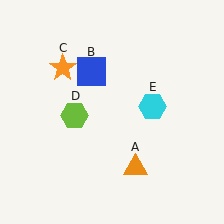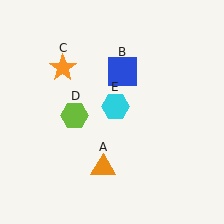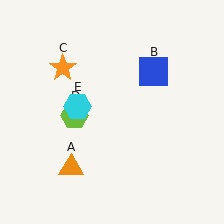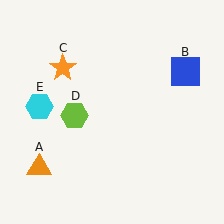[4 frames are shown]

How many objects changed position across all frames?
3 objects changed position: orange triangle (object A), blue square (object B), cyan hexagon (object E).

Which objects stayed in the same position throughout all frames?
Orange star (object C) and lime hexagon (object D) remained stationary.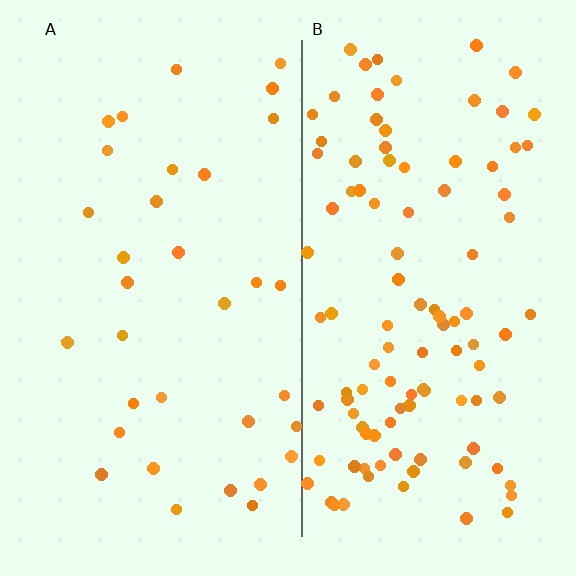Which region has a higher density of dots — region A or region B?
B (the right).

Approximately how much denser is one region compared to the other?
Approximately 3.2× — region B over region A.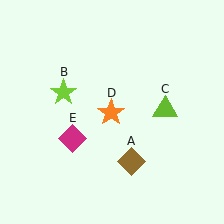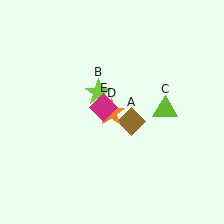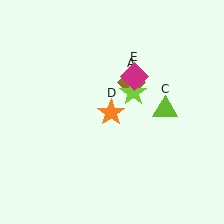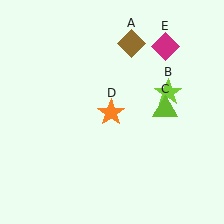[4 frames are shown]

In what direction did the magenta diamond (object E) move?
The magenta diamond (object E) moved up and to the right.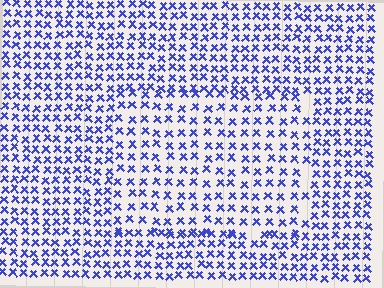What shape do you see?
I see a rectangle.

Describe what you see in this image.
The image contains small blue elements arranged at two different densities. A rectangle-shaped region is visible where the elements are less densely packed than the surrounding area.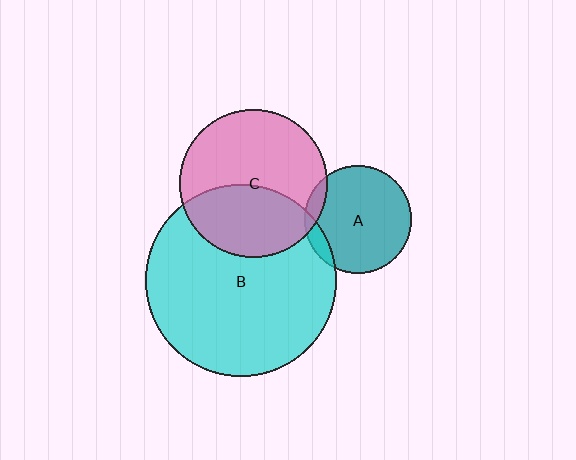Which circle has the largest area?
Circle B (cyan).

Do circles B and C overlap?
Yes.